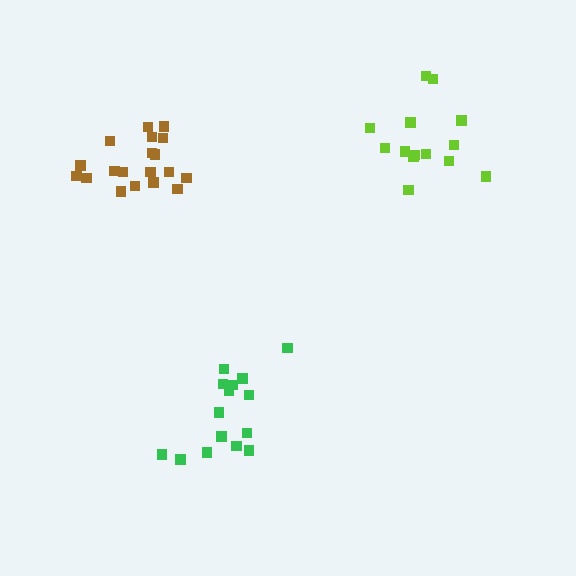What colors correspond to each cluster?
The clusters are colored: lime, green, brown.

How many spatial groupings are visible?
There are 3 spatial groupings.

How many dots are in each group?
Group 1: 14 dots, Group 2: 16 dots, Group 3: 19 dots (49 total).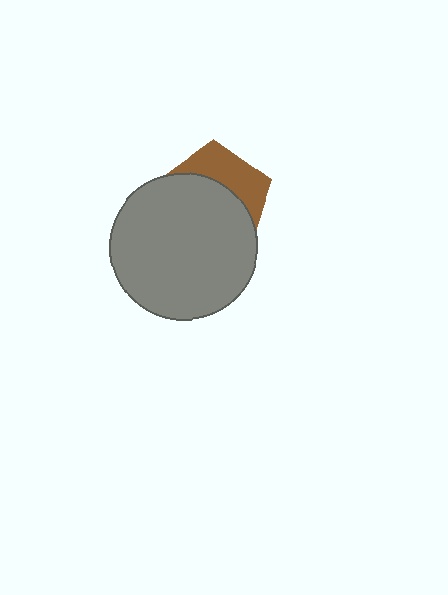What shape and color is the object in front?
The object in front is a gray circle.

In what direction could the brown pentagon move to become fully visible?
The brown pentagon could move up. That would shift it out from behind the gray circle entirely.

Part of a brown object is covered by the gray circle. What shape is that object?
It is a pentagon.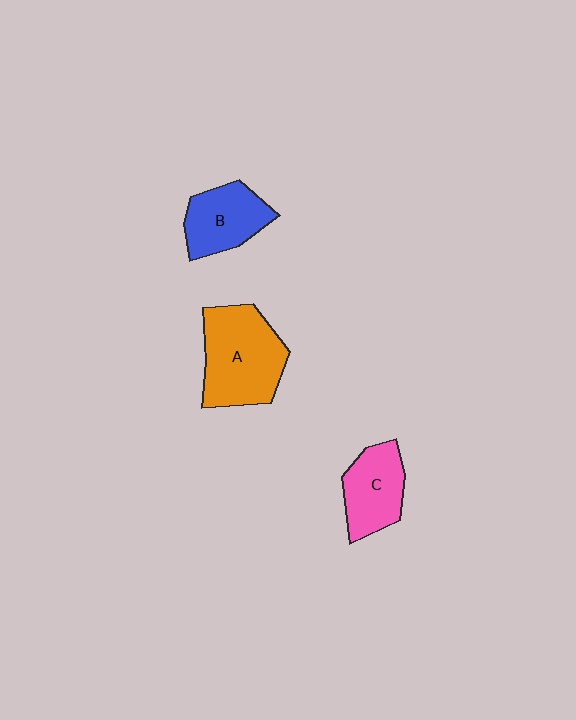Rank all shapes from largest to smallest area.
From largest to smallest: A (orange), B (blue), C (pink).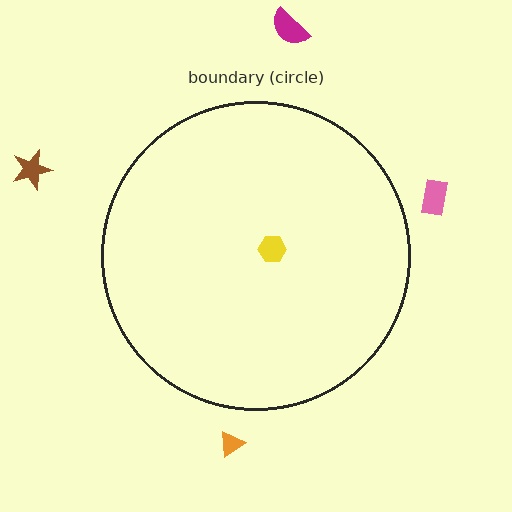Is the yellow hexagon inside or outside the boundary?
Inside.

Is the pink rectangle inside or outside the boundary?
Outside.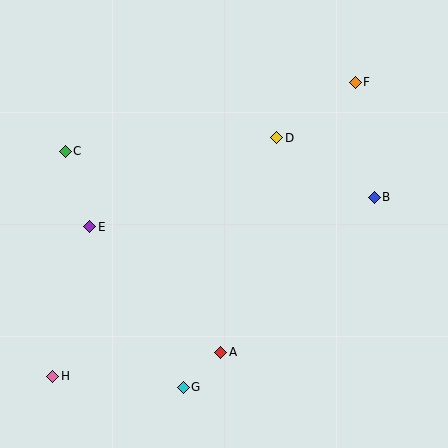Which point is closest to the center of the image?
Point D at (277, 138) is closest to the center.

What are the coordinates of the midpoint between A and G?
The midpoint between A and G is at (202, 370).